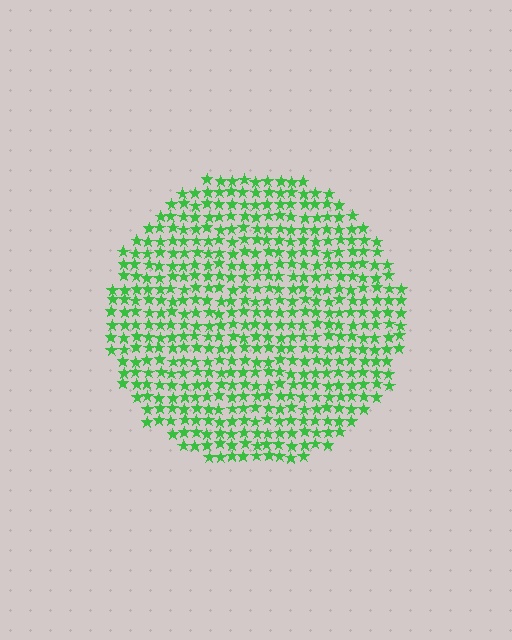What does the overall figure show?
The overall figure shows a circle.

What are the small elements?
The small elements are stars.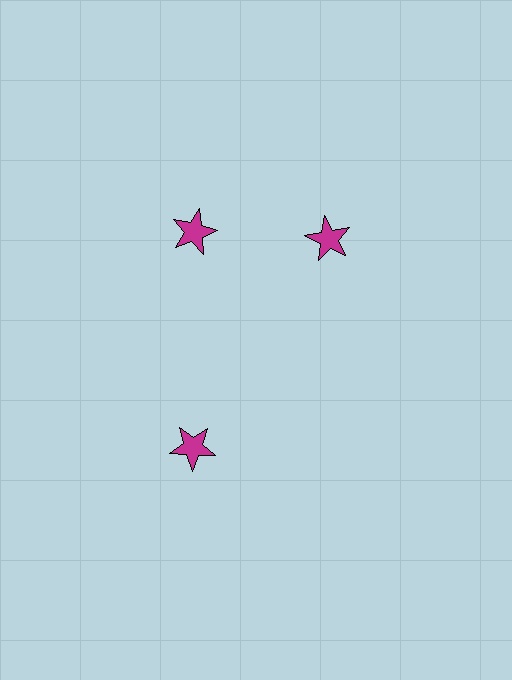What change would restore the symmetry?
The symmetry would be restored by rotating it back into even spacing with its neighbors so that all 3 stars sit at equal angles and equal distance from the center.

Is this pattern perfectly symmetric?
No. The 3 magenta stars are arranged in a ring, but one element near the 3 o'clock position is rotated out of alignment along the ring, breaking the 3-fold rotational symmetry.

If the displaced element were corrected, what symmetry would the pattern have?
It would have 3-fold rotational symmetry — the pattern would map onto itself every 120 degrees.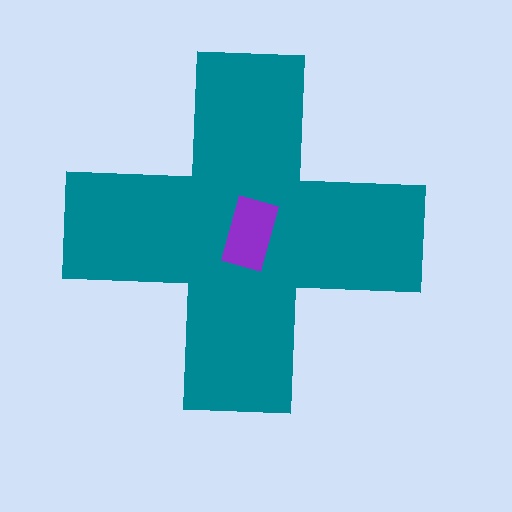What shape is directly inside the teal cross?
The purple rectangle.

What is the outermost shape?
The teal cross.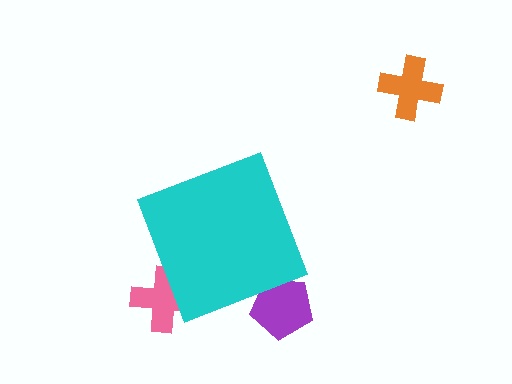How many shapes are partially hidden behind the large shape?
2 shapes are partially hidden.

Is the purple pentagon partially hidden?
Yes, the purple pentagon is partially hidden behind the cyan diamond.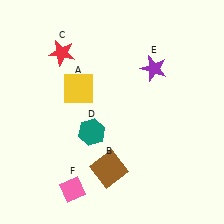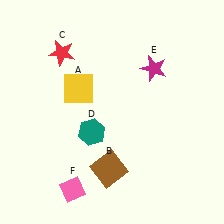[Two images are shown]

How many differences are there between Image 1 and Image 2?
There is 1 difference between the two images.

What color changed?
The star (E) changed from purple in Image 1 to magenta in Image 2.